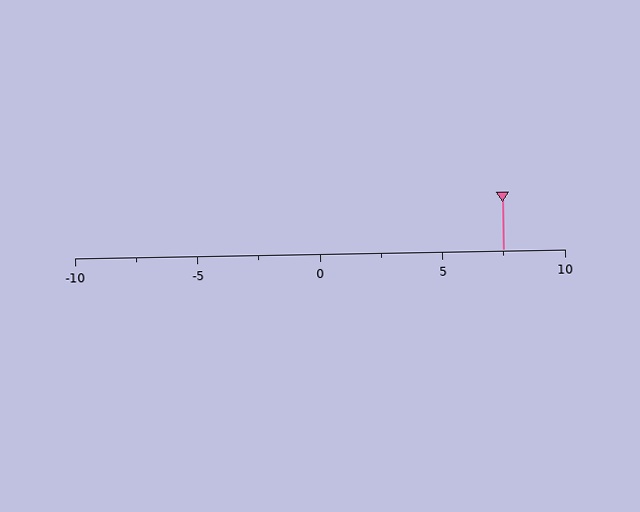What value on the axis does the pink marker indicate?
The marker indicates approximately 7.5.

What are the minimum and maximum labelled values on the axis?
The axis runs from -10 to 10.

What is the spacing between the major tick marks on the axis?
The major ticks are spaced 5 apart.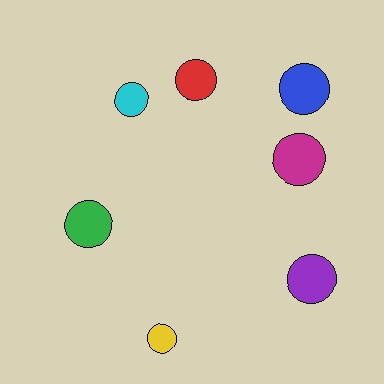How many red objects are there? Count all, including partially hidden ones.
There is 1 red object.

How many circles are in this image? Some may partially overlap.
There are 7 circles.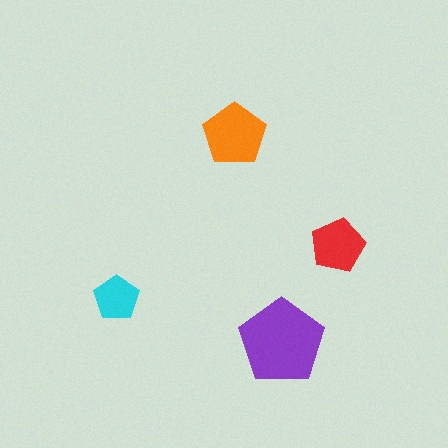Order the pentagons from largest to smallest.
the purple one, the orange one, the red one, the cyan one.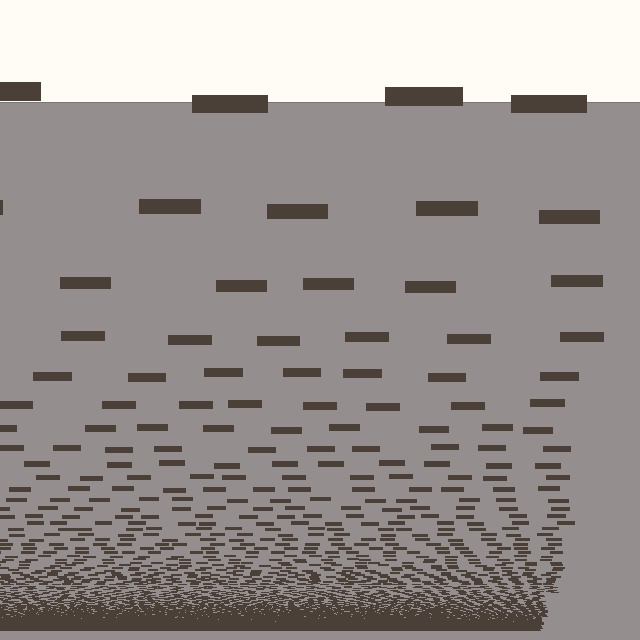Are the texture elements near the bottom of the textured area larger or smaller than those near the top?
Smaller. The gradient is inverted — elements near the bottom are smaller and denser.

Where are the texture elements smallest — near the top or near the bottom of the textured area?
Near the bottom.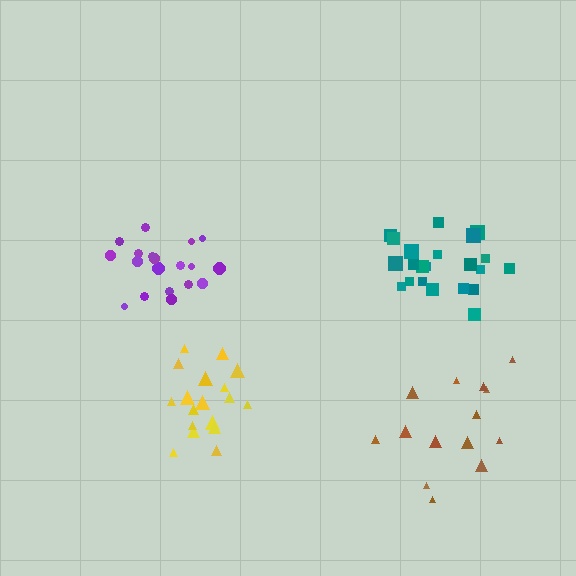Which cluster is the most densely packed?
Yellow.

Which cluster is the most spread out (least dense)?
Brown.